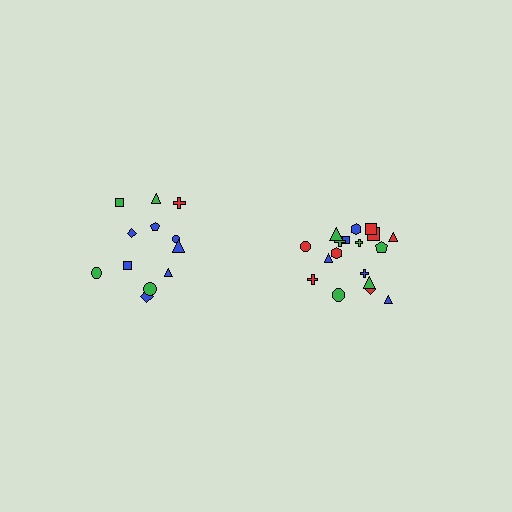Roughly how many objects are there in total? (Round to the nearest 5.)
Roughly 30 objects in total.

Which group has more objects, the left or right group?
The right group.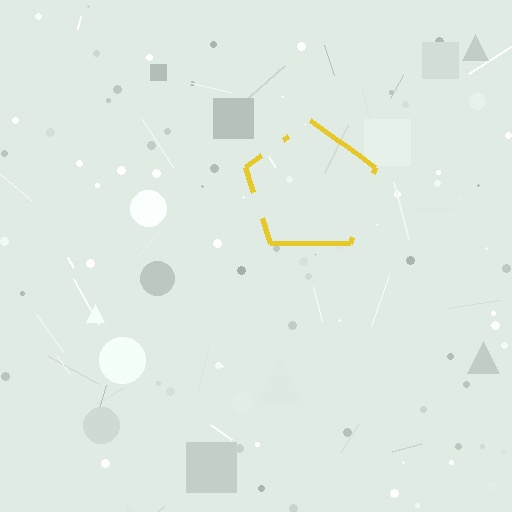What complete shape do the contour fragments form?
The contour fragments form a pentagon.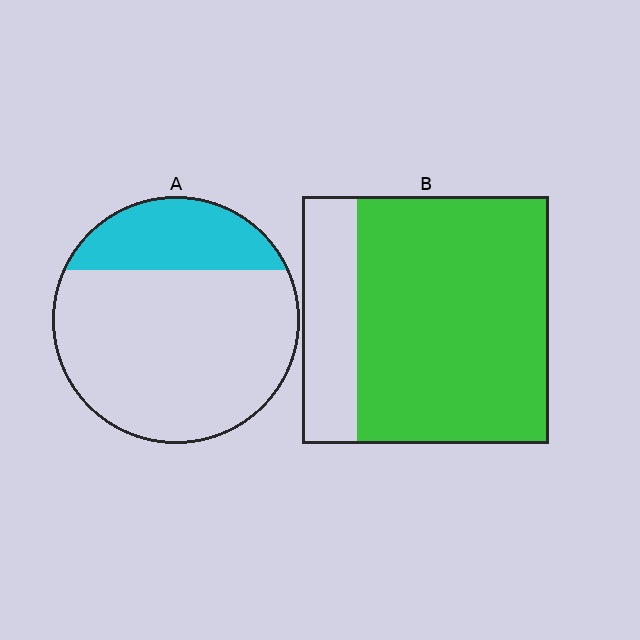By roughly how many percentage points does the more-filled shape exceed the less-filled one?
By roughly 55 percentage points (B over A).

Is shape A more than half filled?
No.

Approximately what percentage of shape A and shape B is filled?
A is approximately 25% and B is approximately 80%.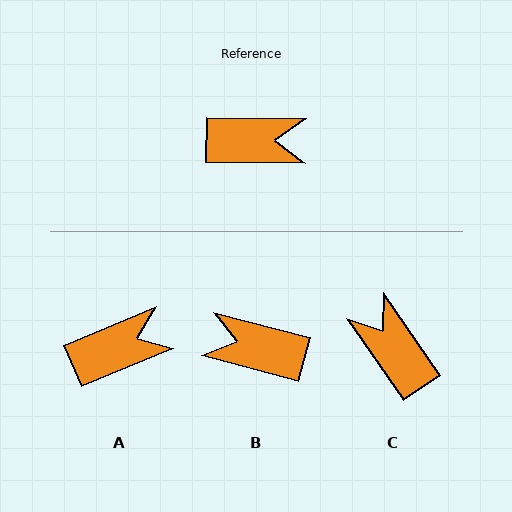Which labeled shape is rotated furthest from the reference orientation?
B, about 166 degrees away.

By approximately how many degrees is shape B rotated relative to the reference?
Approximately 166 degrees counter-clockwise.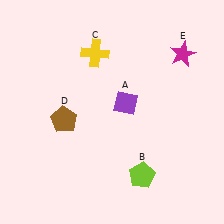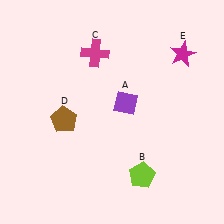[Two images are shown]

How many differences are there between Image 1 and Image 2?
There is 1 difference between the two images.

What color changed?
The cross (C) changed from yellow in Image 1 to magenta in Image 2.